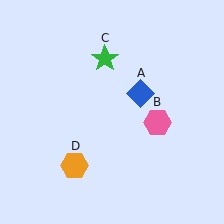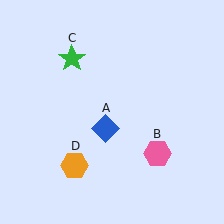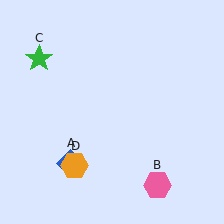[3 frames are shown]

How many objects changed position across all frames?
3 objects changed position: blue diamond (object A), pink hexagon (object B), green star (object C).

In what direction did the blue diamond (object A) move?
The blue diamond (object A) moved down and to the left.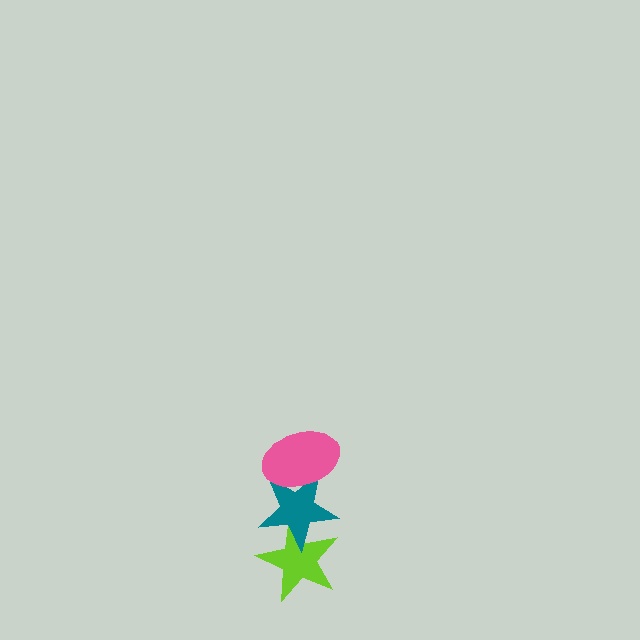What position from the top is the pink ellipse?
The pink ellipse is 1st from the top.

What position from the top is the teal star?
The teal star is 2nd from the top.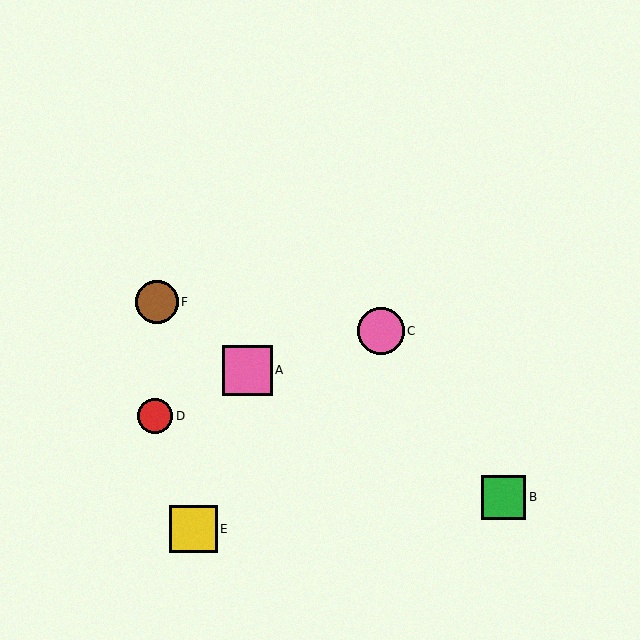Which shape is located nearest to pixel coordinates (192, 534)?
The yellow square (labeled E) at (193, 529) is nearest to that location.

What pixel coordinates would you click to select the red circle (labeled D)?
Click at (155, 416) to select the red circle D.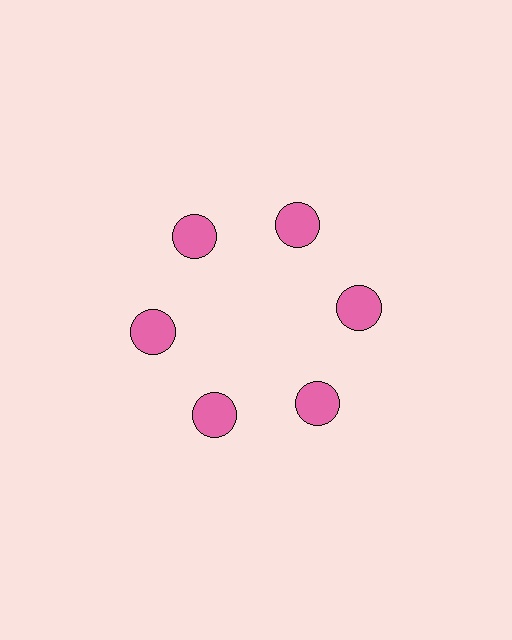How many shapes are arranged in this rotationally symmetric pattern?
There are 6 shapes, arranged in 6 groups of 1.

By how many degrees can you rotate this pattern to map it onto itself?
The pattern maps onto itself every 60 degrees of rotation.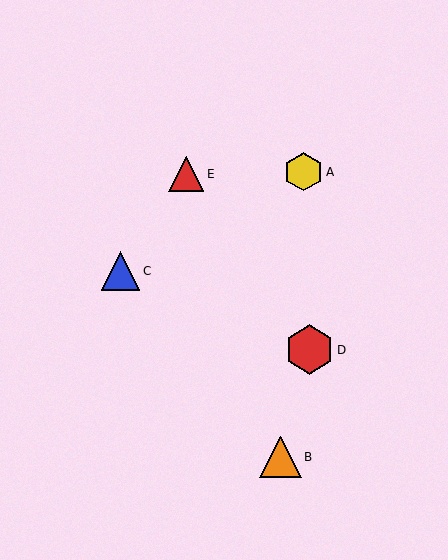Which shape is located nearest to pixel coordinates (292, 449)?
The orange triangle (labeled B) at (280, 457) is nearest to that location.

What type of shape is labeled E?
Shape E is a red triangle.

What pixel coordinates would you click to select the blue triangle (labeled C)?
Click at (121, 271) to select the blue triangle C.